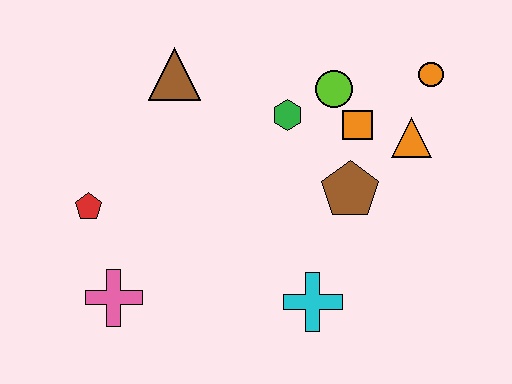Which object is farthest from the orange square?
The pink cross is farthest from the orange square.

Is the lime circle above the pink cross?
Yes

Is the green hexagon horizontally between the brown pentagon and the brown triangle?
Yes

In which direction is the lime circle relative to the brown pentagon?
The lime circle is above the brown pentagon.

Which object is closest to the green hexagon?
The lime circle is closest to the green hexagon.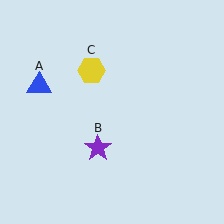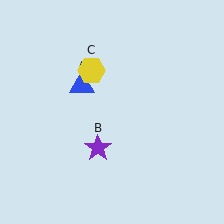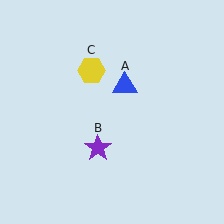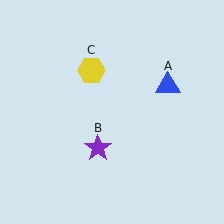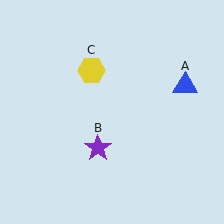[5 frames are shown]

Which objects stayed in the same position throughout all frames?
Purple star (object B) and yellow hexagon (object C) remained stationary.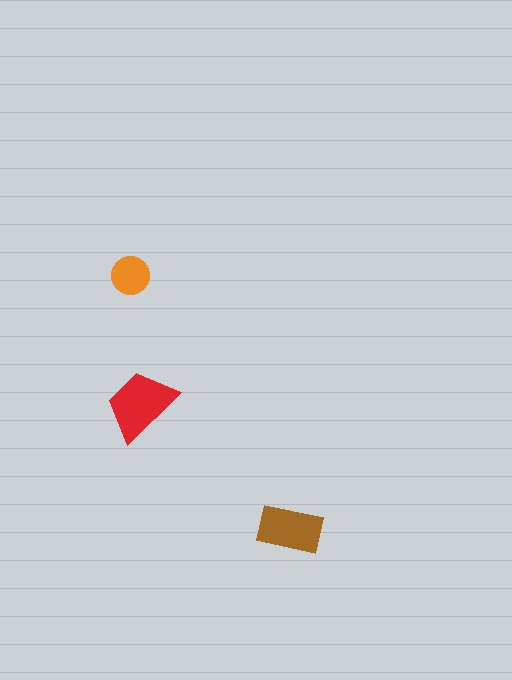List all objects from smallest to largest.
The orange circle, the brown rectangle, the red trapezoid.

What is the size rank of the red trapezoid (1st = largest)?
1st.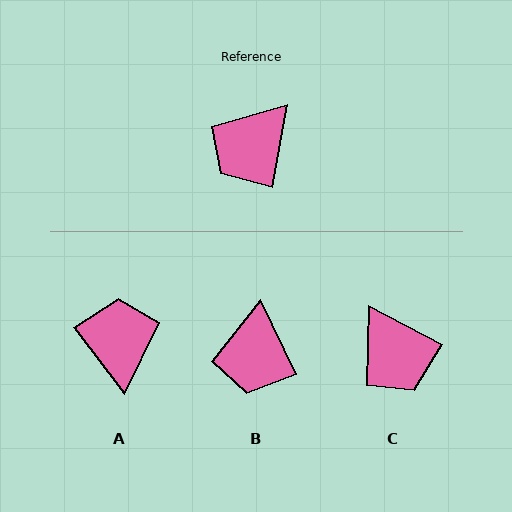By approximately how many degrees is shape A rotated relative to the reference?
Approximately 132 degrees clockwise.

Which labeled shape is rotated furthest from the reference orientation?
A, about 132 degrees away.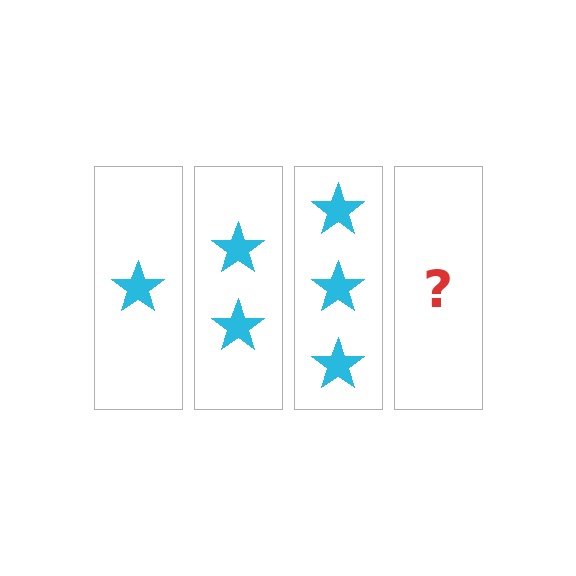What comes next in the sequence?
The next element should be 4 stars.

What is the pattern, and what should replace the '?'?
The pattern is that each step adds one more star. The '?' should be 4 stars.